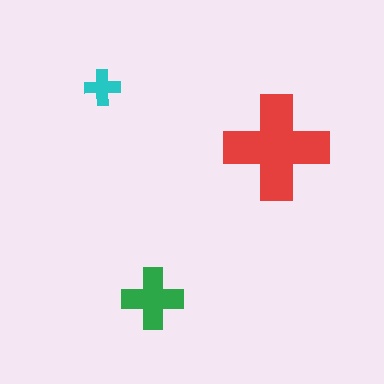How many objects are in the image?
There are 3 objects in the image.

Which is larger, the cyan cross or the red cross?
The red one.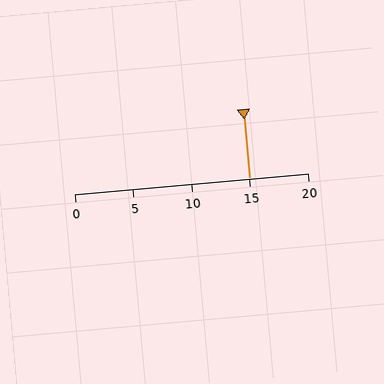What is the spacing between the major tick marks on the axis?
The major ticks are spaced 5 apart.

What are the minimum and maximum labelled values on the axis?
The axis runs from 0 to 20.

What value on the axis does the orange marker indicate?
The marker indicates approximately 15.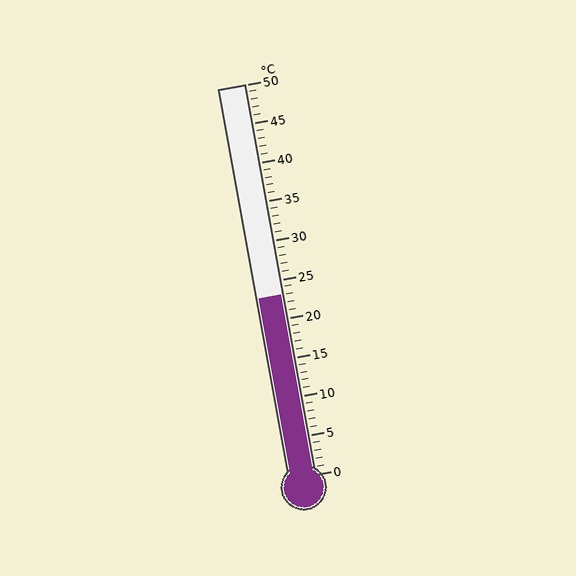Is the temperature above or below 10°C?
The temperature is above 10°C.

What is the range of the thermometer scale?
The thermometer scale ranges from 0°C to 50°C.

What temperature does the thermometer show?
The thermometer shows approximately 23°C.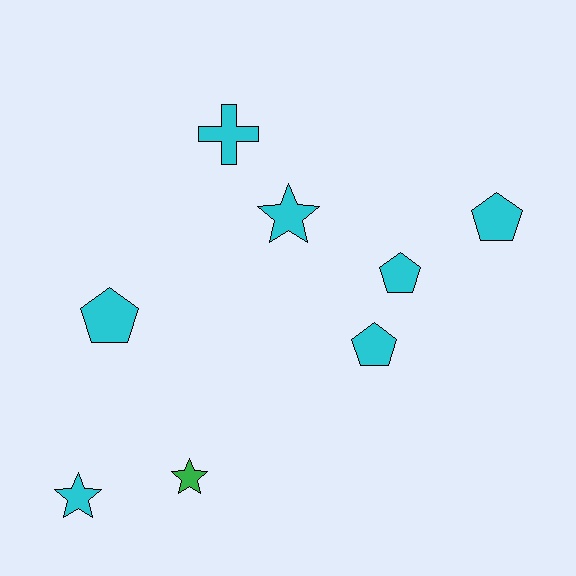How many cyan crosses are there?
There is 1 cyan cross.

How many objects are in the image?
There are 8 objects.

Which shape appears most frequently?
Pentagon, with 4 objects.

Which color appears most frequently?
Cyan, with 7 objects.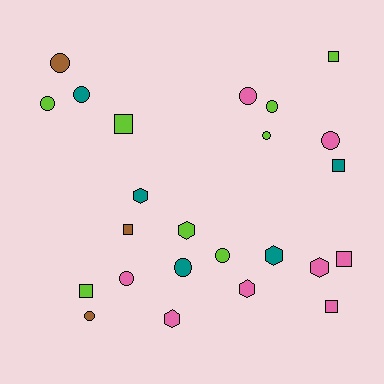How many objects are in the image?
There are 24 objects.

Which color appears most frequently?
Pink, with 8 objects.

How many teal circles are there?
There are 2 teal circles.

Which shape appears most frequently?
Circle, with 11 objects.